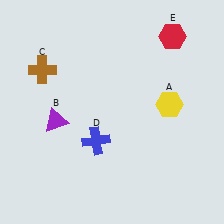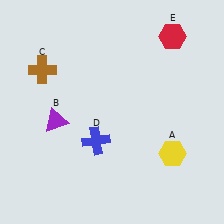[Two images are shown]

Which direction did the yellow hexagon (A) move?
The yellow hexagon (A) moved down.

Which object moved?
The yellow hexagon (A) moved down.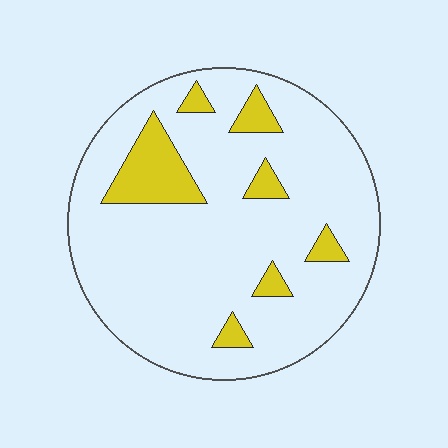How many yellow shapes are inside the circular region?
7.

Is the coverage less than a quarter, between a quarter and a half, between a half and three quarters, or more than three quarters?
Less than a quarter.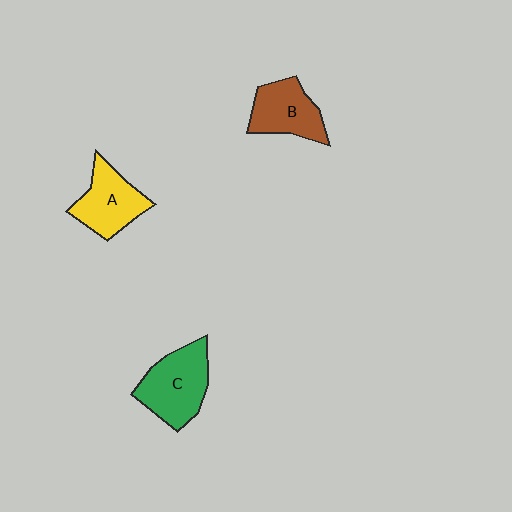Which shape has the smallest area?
Shape B (brown).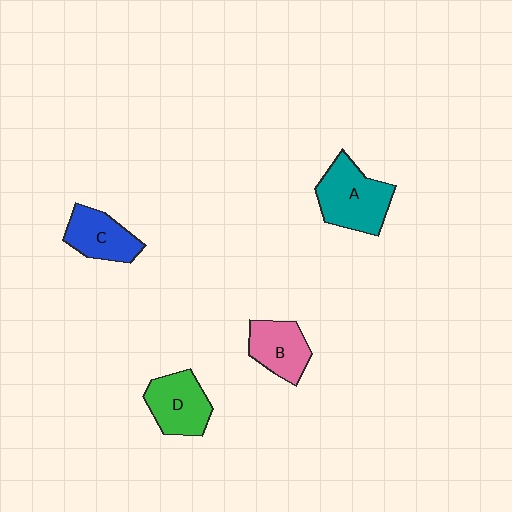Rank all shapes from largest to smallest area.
From largest to smallest: A (teal), D (green), C (blue), B (pink).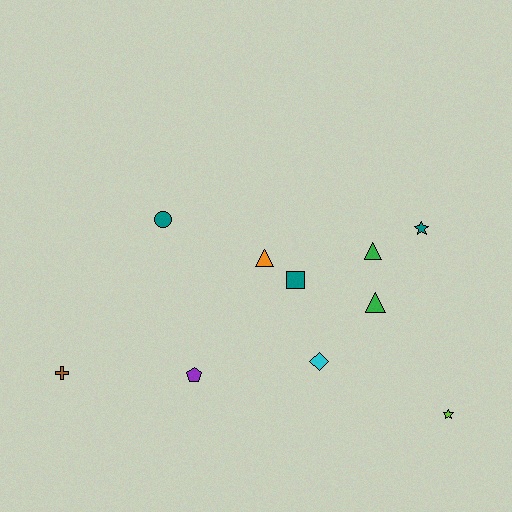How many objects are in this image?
There are 10 objects.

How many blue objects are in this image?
There are no blue objects.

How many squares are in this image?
There is 1 square.